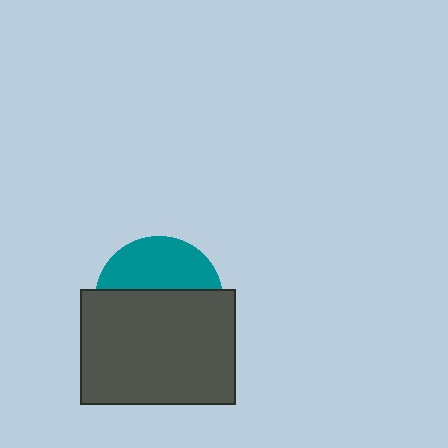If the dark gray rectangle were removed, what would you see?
You would see the complete teal circle.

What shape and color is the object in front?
The object in front is a dark gray rectangle.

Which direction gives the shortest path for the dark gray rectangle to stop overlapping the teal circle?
Moving down gives the shortest separation.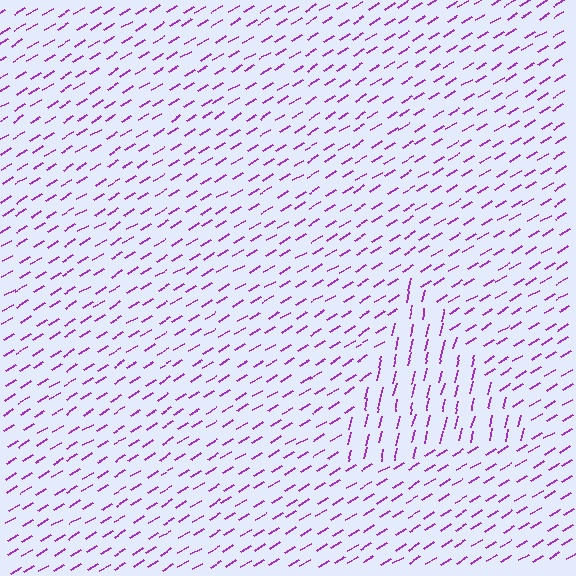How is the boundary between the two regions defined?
The boundary is defined purely by a change in line orientation (approximately 45 degrees difference). All lines are the same color and thickness.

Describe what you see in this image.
The image is filled with small purple line segments. A triangle region in the image has lines oriented differently from the surrounding lines, creating a visible texture boundary.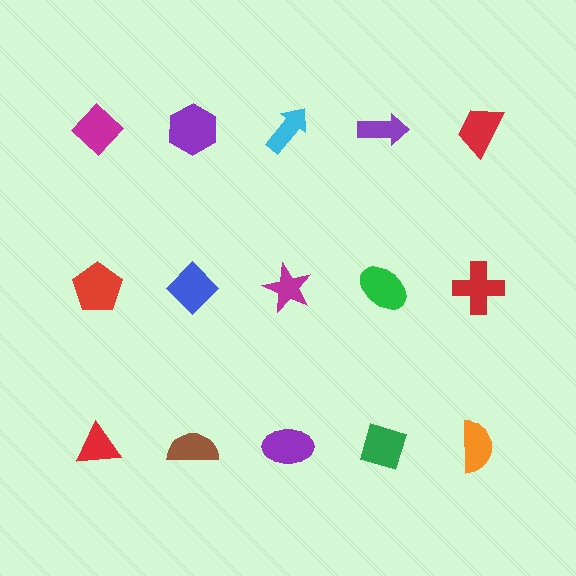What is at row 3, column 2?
A brown semicircle.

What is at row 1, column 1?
A magenta diamond.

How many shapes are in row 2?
5 shapes.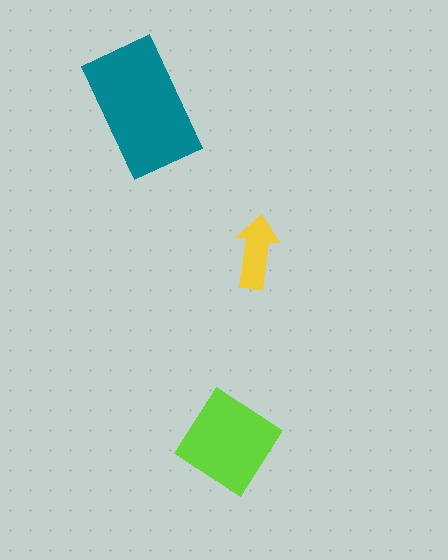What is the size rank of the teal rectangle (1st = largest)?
1st.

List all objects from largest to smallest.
The teal rectangle, the lime diamond, the yellow arrow.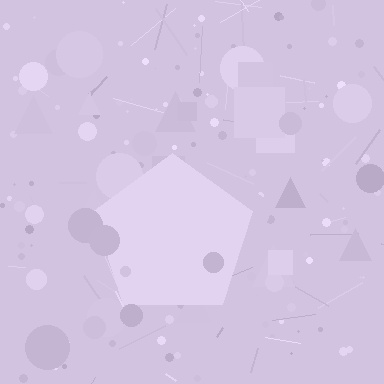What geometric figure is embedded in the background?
A pentagon is embedded in the background.